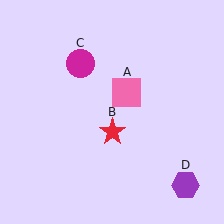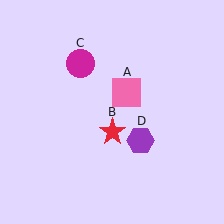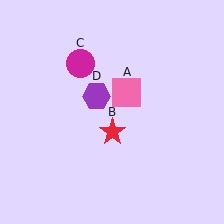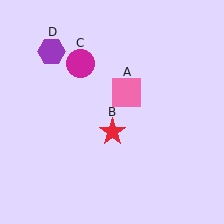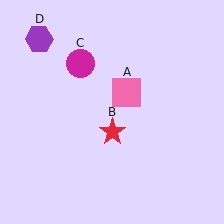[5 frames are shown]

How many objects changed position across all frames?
1 object changed position: purple hexagon (object D).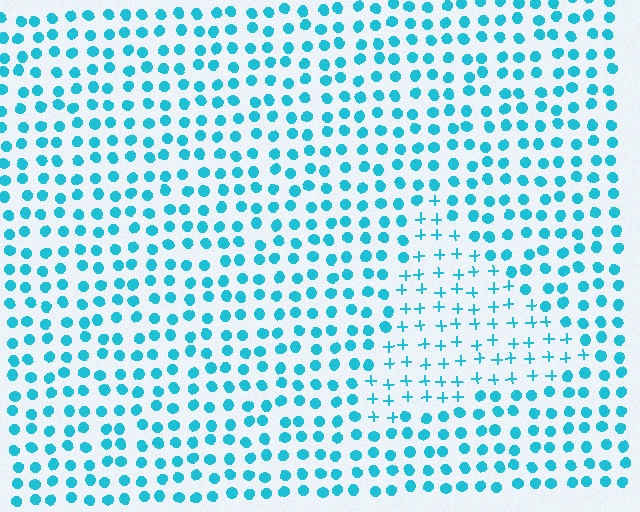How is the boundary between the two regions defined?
The boundary is defined by a change in element shape: plus signs inside vs. circles outside. All elements share the same color and spacing.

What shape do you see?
I see a triangle.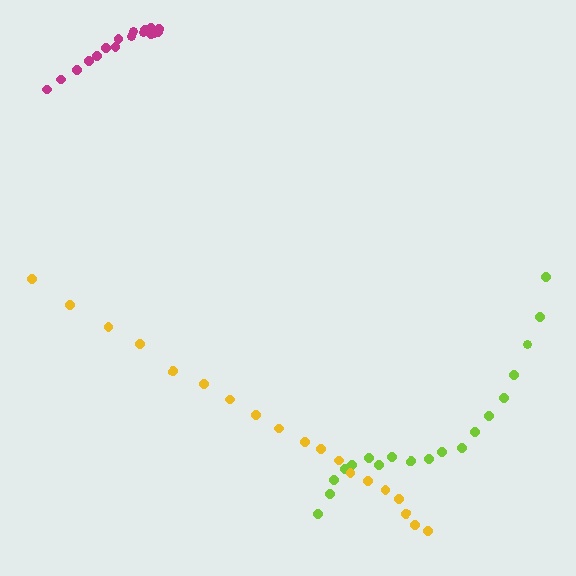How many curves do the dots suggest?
There are 3 distinct paths.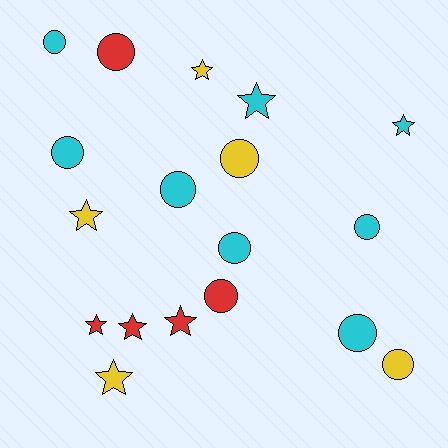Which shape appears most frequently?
Circle, with 10 objects.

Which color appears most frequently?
Cyan, with 8 objects.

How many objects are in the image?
There are 18 objects.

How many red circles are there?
There are 2 red circles.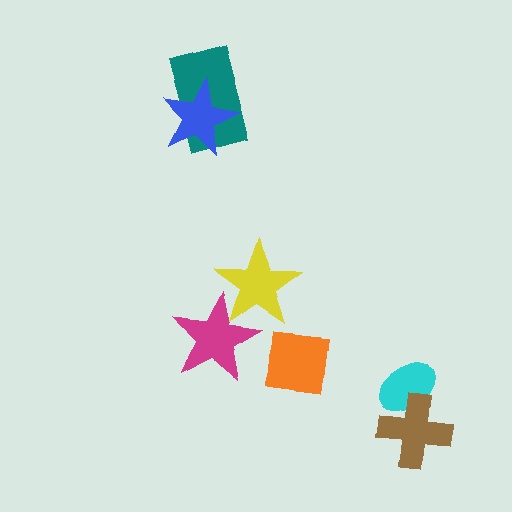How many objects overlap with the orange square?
0 objects overlap with the orange square.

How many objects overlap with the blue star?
1 object overlaps with the blue star.